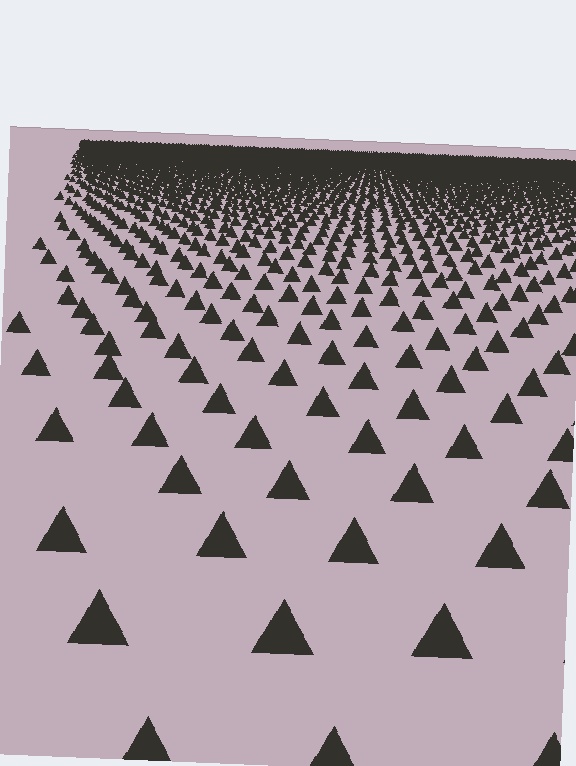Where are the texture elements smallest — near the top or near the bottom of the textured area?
Near the top.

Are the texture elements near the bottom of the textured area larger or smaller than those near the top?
Larger. Near the bottom, elements are closer to the viewer and appear at a bigger on-screen size.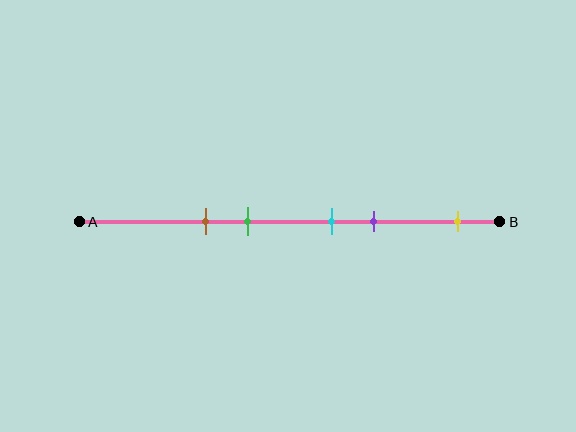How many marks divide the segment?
There are 5 marks dividing the segment.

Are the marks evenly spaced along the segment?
No, the marks are not evenly spaced.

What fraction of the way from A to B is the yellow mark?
The yellow mark is approximately 90% (0.9) of the way from A to B.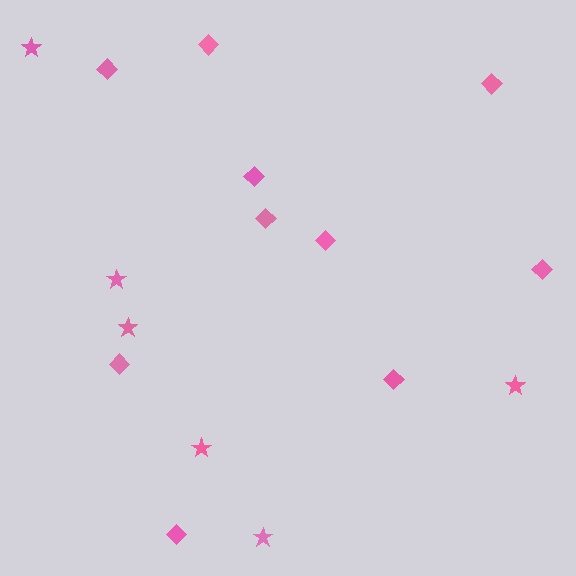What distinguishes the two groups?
There are 2 groups: one group of stars (6) and one group of diamonds (10).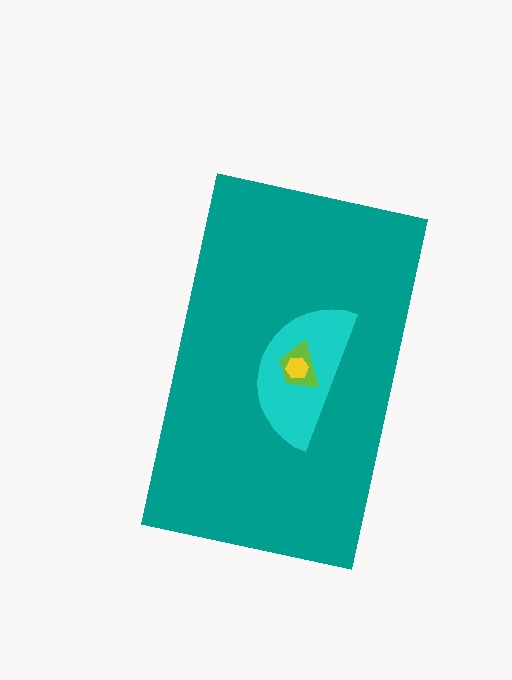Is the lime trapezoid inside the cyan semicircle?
Yes.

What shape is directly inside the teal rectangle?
The cyan semicircle.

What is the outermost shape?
The teal rectangle.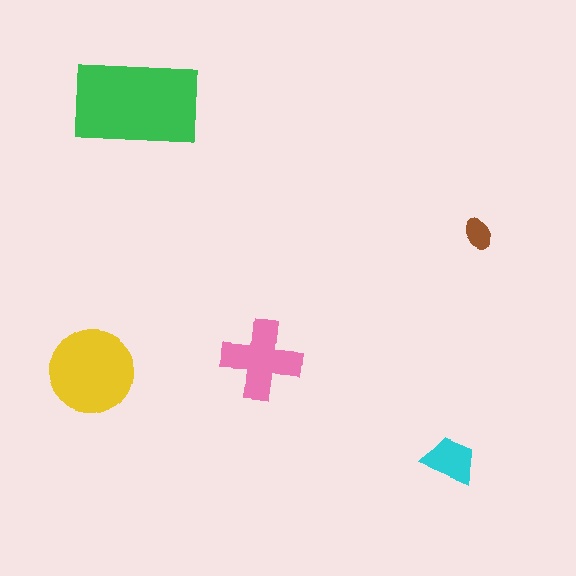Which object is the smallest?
The brown ellipse.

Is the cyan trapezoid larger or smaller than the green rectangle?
Smaller.